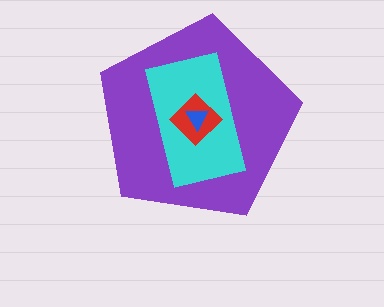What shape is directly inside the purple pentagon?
The cyan rectangle.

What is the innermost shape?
The blue triangle.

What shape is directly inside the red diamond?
The blue triangle.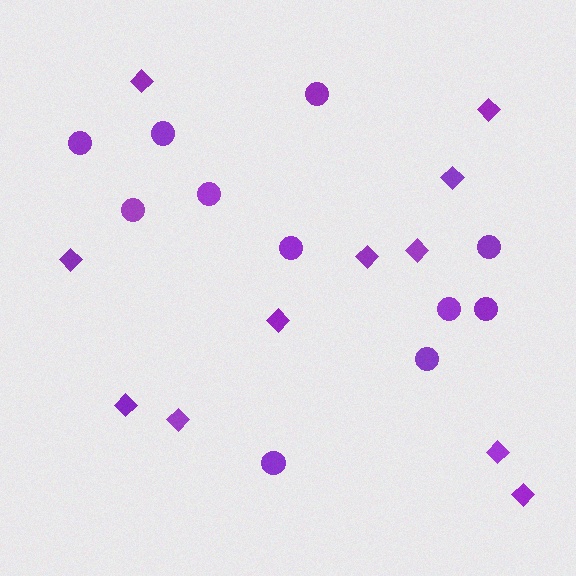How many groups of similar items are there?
There are 2 groups: one group of diamonds (11) and one group of circles (11).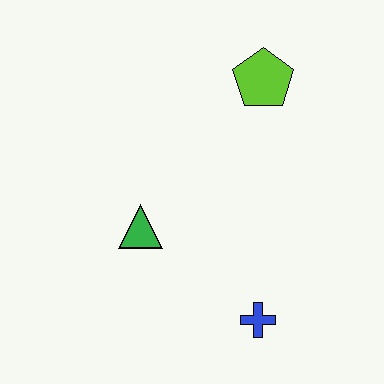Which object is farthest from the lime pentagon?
The blue cross is farthest from the lime pentagon.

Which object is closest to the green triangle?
The blue cross is closest to the green triangle.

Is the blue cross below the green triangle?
Yes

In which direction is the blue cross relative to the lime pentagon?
The blue cross is below the lime pentagon.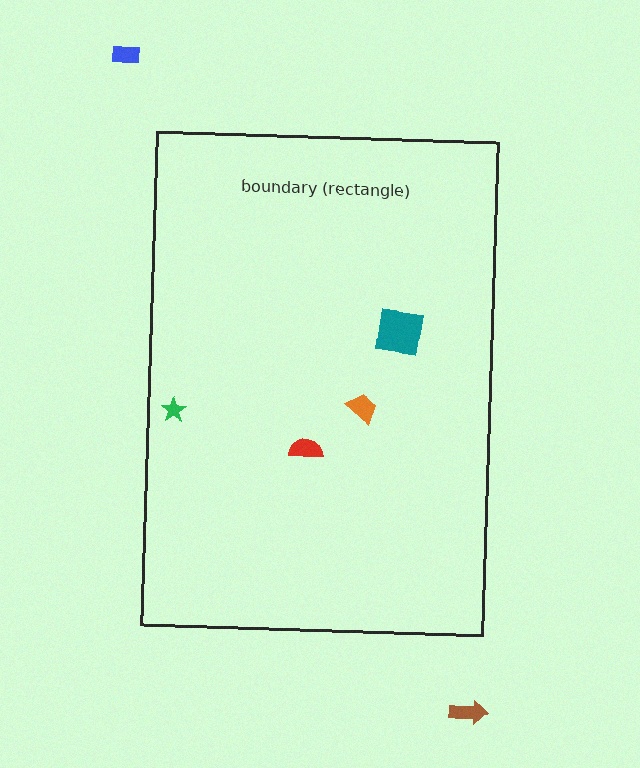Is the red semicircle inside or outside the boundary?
Inside.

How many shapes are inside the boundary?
4 inside, 2 outside.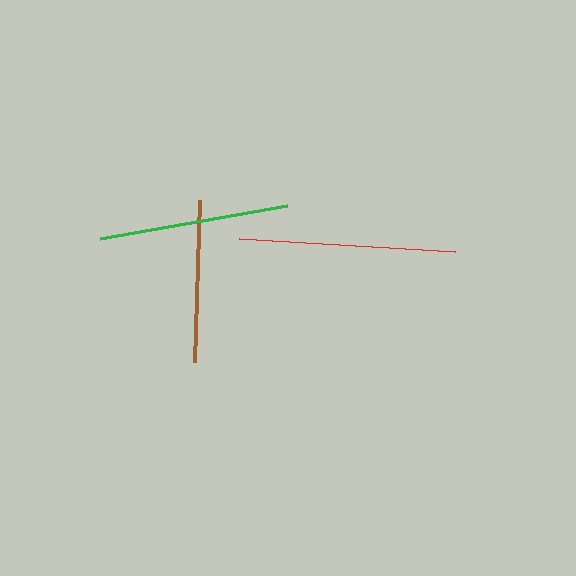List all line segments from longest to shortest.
From longest to shortest: red, green, brown.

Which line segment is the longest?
The red line is the longest at approximately 217 pixels.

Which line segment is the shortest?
The brown line is the shortest at approximately 162 pixels.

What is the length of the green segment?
The green segment is approximately 190 pixels long.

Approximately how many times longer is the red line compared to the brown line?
The red line is approximately 1.3 times the length of the brown line.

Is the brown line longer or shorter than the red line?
The red line is longer than the brown line.